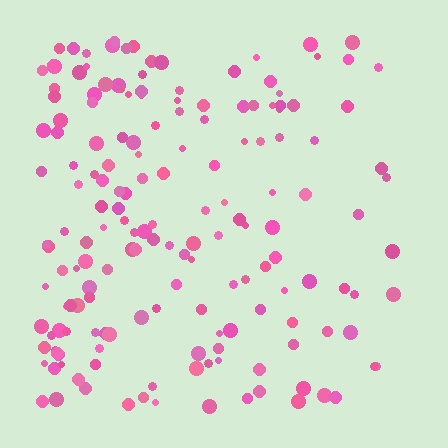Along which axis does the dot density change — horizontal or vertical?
Horizontal.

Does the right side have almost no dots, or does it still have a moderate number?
Still a moderate number, just noticeably fewer than the left.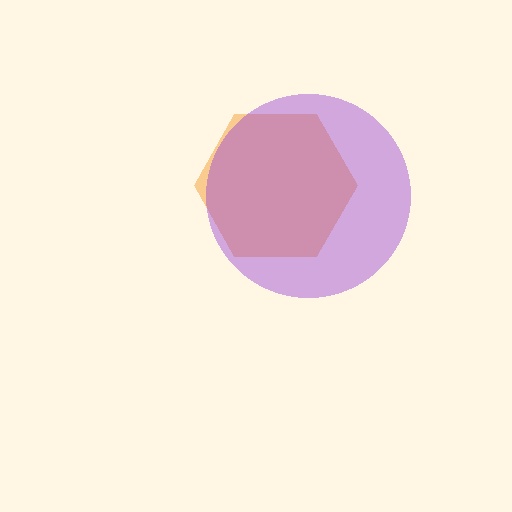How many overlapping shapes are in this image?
There are 2 overlapping shapes in the image.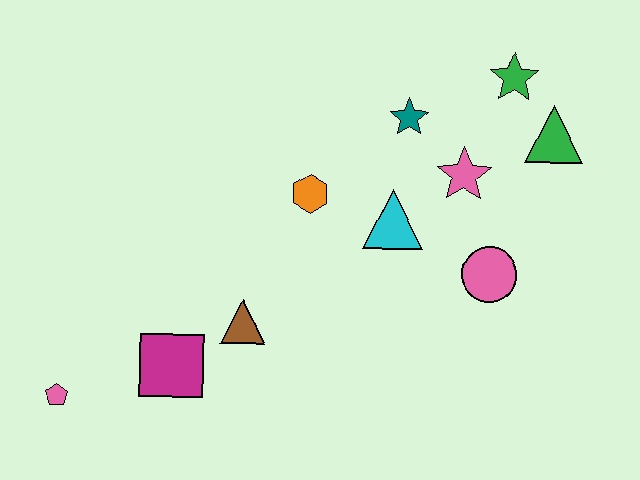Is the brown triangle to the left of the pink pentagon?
No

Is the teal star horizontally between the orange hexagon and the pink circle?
Yes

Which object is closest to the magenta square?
The brown triangle is closest to the magenta square.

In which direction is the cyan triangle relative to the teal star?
The cyan triangle is below the teal star.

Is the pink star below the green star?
Yes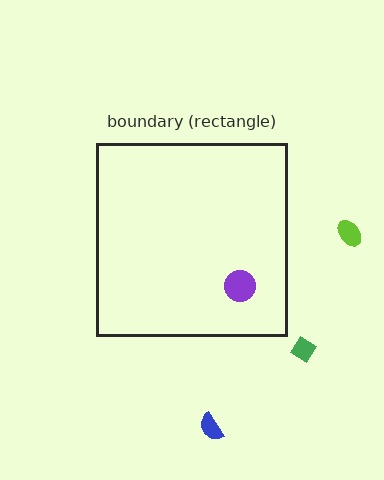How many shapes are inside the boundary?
1 inside, 3 outside.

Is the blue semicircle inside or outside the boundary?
Outside.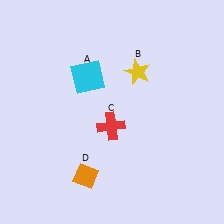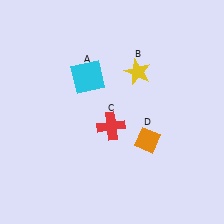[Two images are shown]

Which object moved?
The orange diamond (D) moved right.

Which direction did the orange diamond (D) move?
The orange diamond (D) moved right.